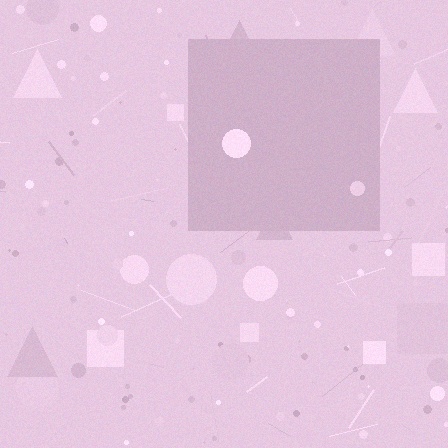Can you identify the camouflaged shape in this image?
The camouflaged shape is a square.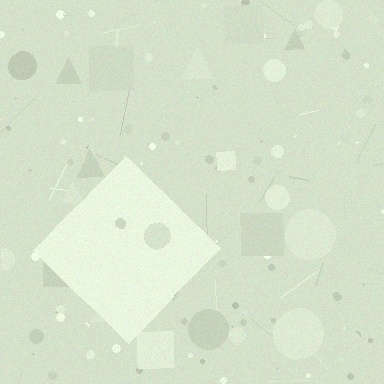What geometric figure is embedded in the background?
A diamond is embedded in the background.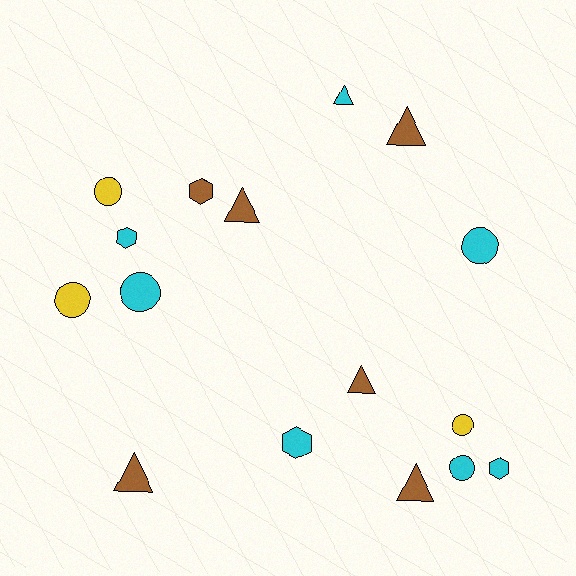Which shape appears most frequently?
Triangle, with 6 objects.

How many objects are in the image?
There are 16 objects.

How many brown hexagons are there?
There is 1 brown hexagon.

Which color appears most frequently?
Cyan, with 7 objects.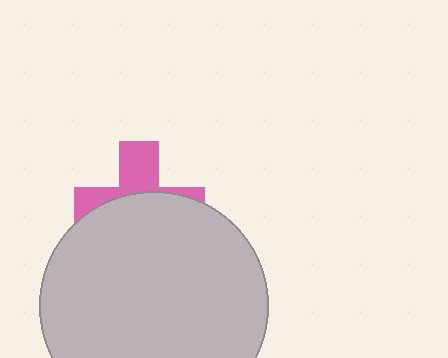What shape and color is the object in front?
The object in front is a light gray circle.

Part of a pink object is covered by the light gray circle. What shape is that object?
It is a cross.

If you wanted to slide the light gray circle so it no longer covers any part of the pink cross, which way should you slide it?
Slide it down — that is the most direct way to separate the two shapes.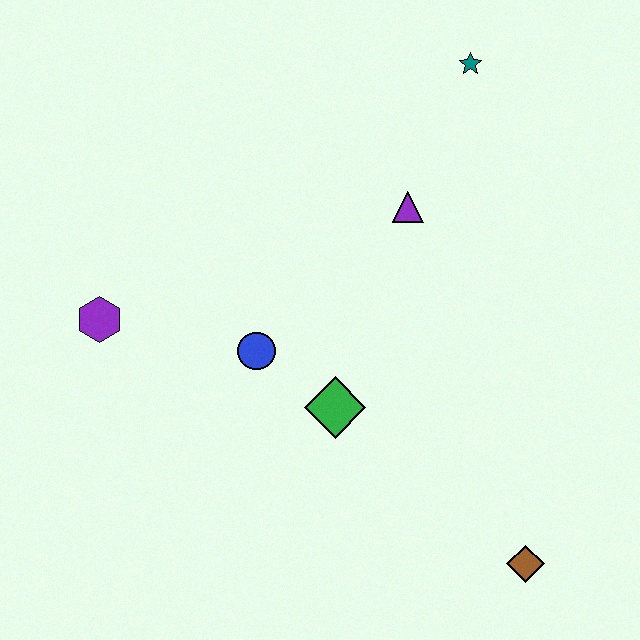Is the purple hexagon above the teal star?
No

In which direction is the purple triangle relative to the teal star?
The purple triangle is below the teal star.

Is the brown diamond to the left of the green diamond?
No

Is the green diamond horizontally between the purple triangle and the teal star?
No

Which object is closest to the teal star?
The purple triangle is closest to the teal star.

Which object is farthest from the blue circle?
The teal star is farthest from the blue circle.